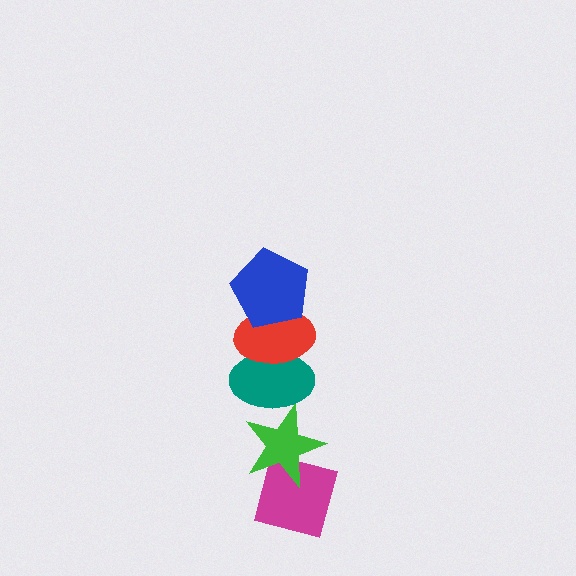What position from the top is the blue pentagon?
The blue pentagon is 1st from the top.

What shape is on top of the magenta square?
The green star is on top of the magenta square.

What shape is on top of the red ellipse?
The blue pentagon is on top of the red ellipse.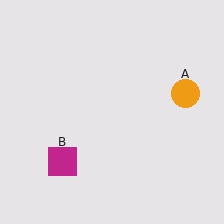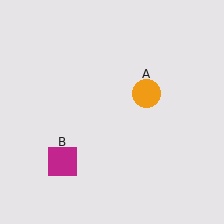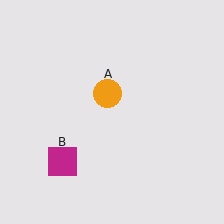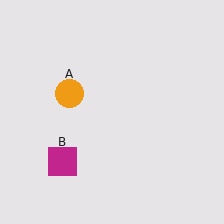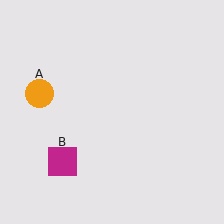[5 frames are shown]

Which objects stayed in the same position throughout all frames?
Magenta square (object B) remained stationary.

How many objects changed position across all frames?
1 object changed position: orange circle (object A).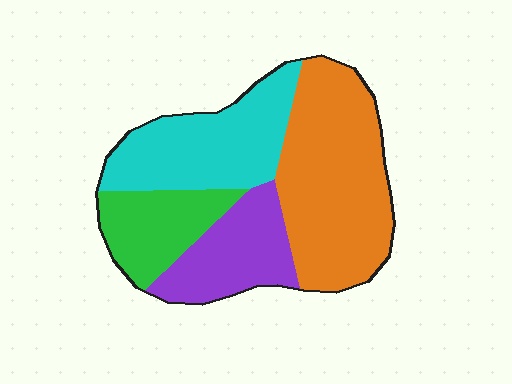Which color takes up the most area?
Orange, at roughly 40%.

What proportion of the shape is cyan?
Cyan takes up about one quarter (1/4) of the shape.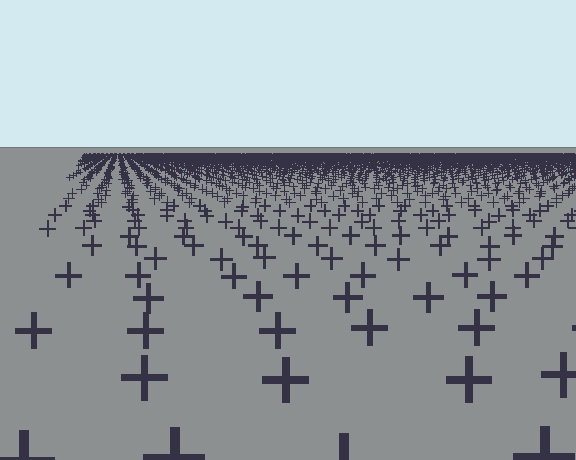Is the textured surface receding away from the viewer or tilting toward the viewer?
The surface is receding away from the viewer. Texture elements get smaller and denser toward the top.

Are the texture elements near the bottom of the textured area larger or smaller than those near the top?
Larger. Near the bottom, elements are closer to the viewer and appear at a bigger on-screen size.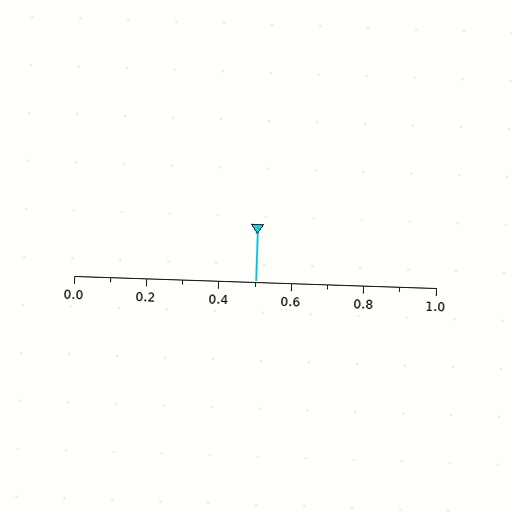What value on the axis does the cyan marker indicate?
The marker indicates approximately 0.5.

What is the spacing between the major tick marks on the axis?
The major ticks are spaced 0.2 apart.